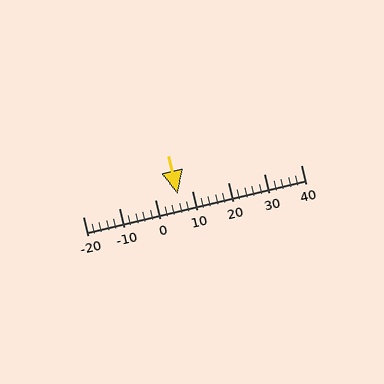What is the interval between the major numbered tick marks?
The major tick marks are spaced 10 units apart.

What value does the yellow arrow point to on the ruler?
The yellow arrow points to approximately 6.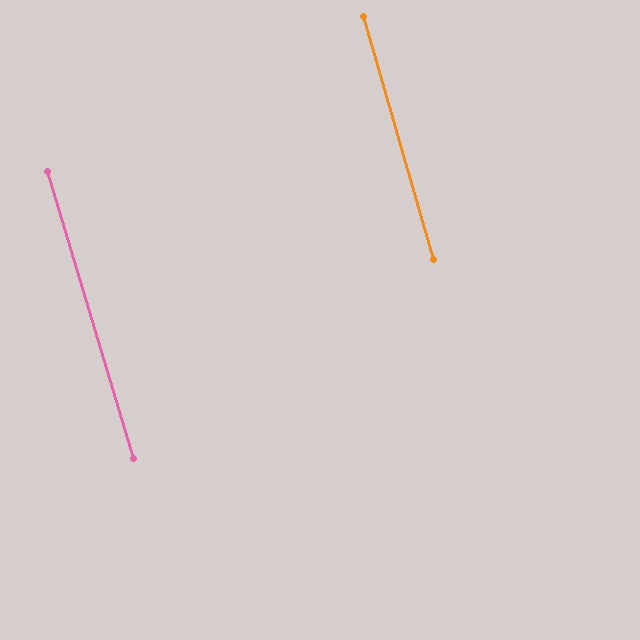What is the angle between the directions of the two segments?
Approximately 1 degree.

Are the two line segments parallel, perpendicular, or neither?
Parallel — their directions differ by only 0.7°.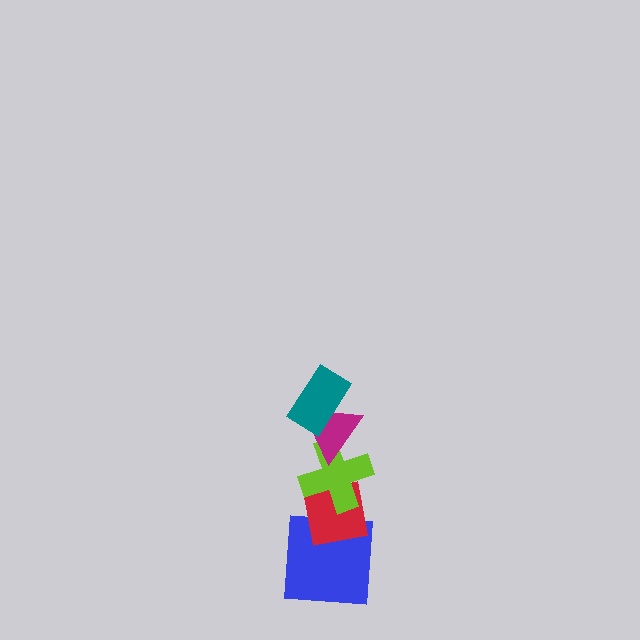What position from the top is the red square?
The red square is 4th from the top.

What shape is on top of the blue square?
The red square is on top of the blue square.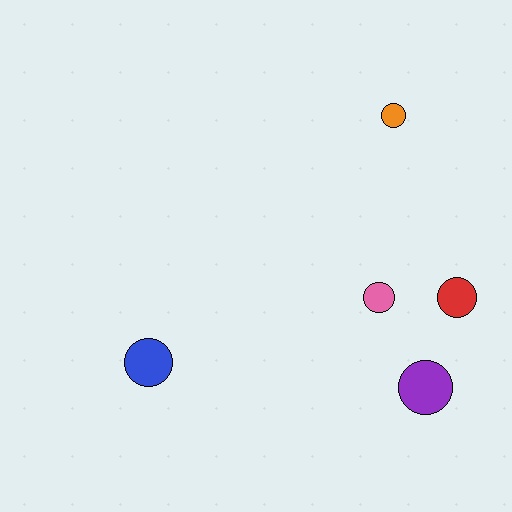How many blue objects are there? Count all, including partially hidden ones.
There is 1 blue object.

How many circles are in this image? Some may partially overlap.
There are 5 circles.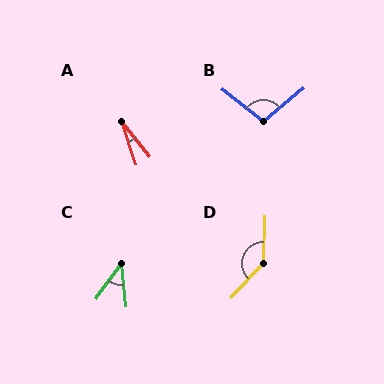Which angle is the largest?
D, at approximately 138 degrees.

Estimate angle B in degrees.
Approximately 102 degrees.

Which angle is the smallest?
A, at approximately 20 degrees.